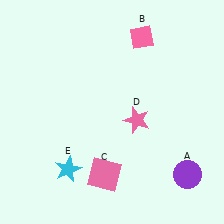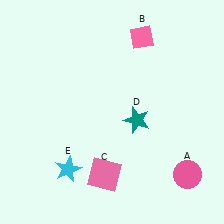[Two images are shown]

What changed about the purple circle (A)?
In Image 1, A is purple. In Image 2, it changed to pink.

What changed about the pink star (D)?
In Image 1, D is pink. In Image 2, it changed to teal.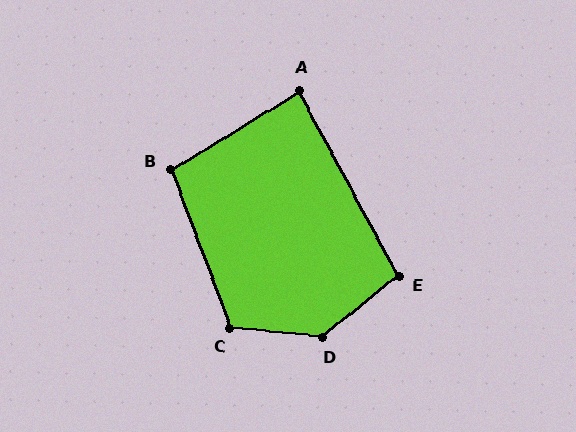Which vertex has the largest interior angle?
D, at approximately 136 degrees.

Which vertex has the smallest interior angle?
A, at approximately 87 degrees.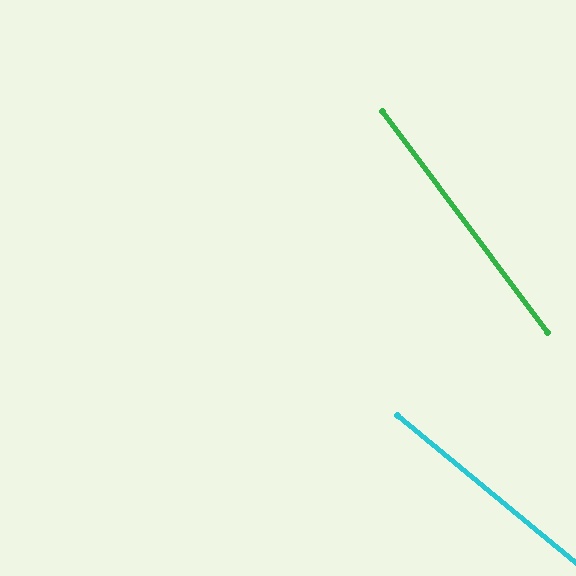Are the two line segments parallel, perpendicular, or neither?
Neither parallel nor perpendicular — they differ by about 14°.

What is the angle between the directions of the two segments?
Approximately 14 degrees.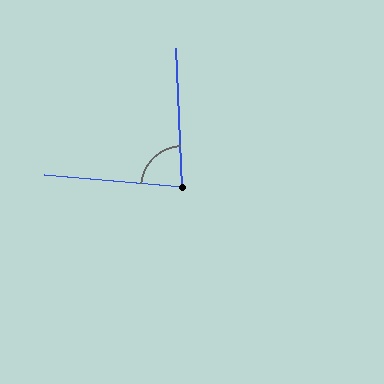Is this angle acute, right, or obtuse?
It is acute.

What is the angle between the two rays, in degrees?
Approximately 83 degrees.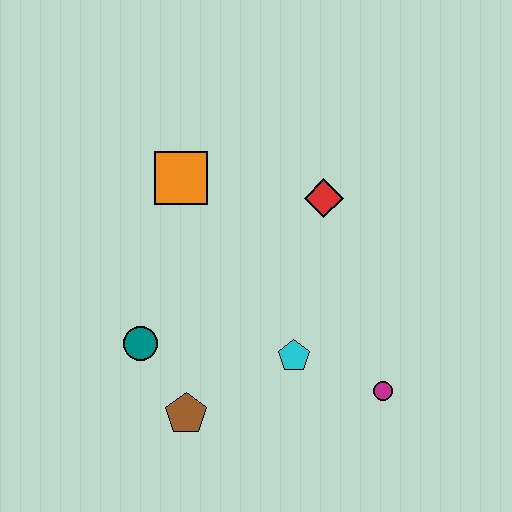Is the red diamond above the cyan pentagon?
Yes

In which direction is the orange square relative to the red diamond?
The orange square is to the left of the red diamond.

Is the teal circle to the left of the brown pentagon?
Yes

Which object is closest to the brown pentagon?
The teal circle is closest to the brown pentagon.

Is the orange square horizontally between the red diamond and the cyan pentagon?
No